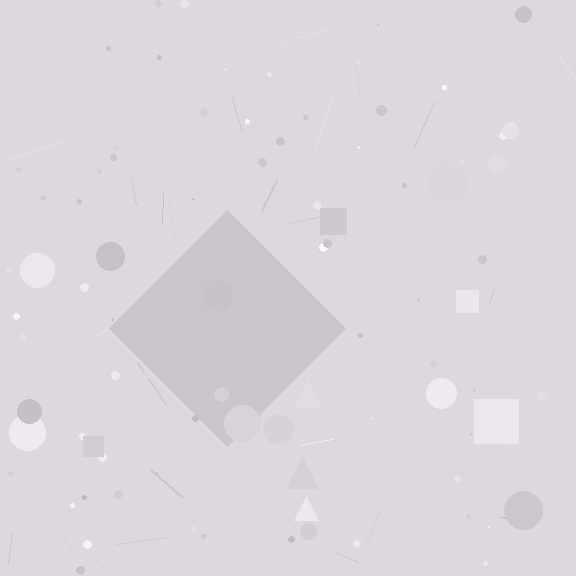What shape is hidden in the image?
A diamond is hidden in the image.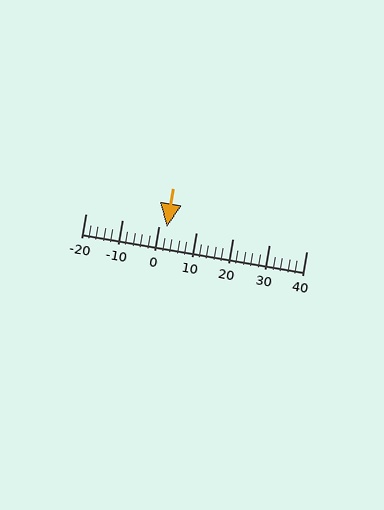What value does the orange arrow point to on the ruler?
The orange arrow points to approximately 2.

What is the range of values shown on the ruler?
The ruler shows values from -20 to 40.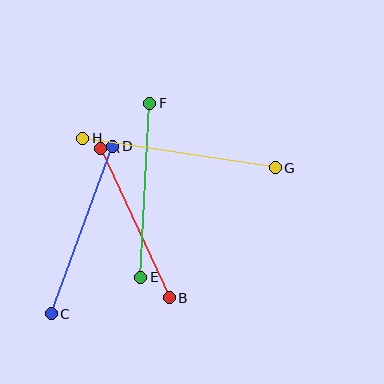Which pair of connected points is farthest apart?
Points G and H are farthest apart.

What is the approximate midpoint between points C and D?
The midpoint is at approximately (82, 230) pixels.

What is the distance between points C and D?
The distance is approximately 178 pixels.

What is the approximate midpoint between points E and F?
The midpoint is at approximately (145, 190) pixels.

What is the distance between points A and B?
The distance is approximately 164 pixels.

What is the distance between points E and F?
The distance is approximately 174 pixels.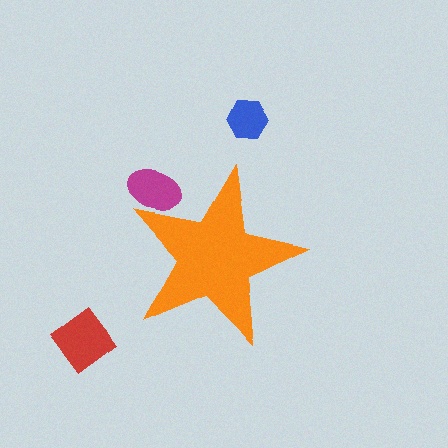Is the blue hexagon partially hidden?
No, the blue hexagon is fully visible.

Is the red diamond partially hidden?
No, the red diamond is fully visible.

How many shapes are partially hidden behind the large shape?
1 shape is partially hidden.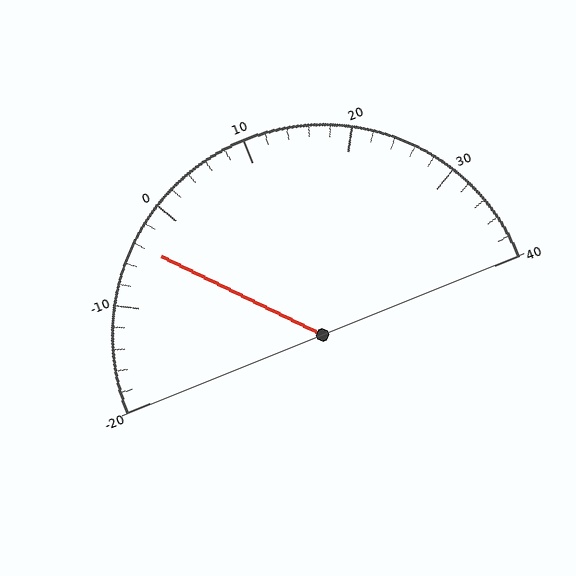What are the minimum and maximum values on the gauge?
The gauge ranges from -20 to 40.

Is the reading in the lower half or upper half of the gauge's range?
The reading is in the lower half of the range (-20 to 40).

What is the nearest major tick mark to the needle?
The nearest major tick mark is 0.